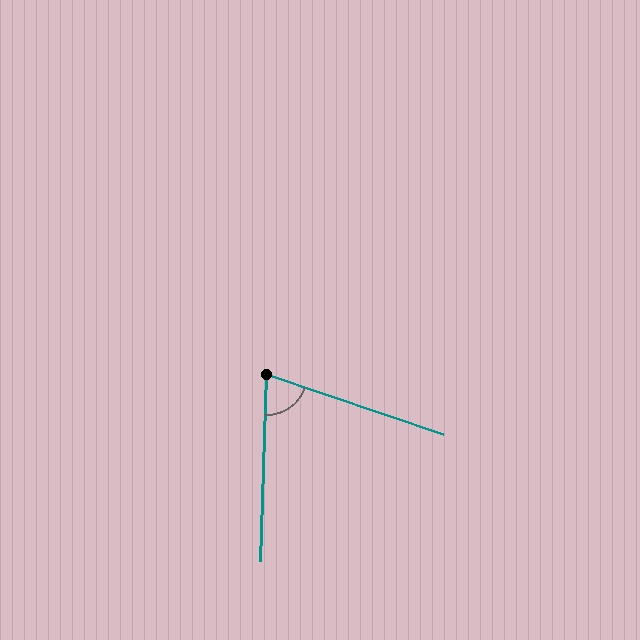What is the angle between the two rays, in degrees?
Approximately 73 degrees.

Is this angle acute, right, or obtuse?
It is acute.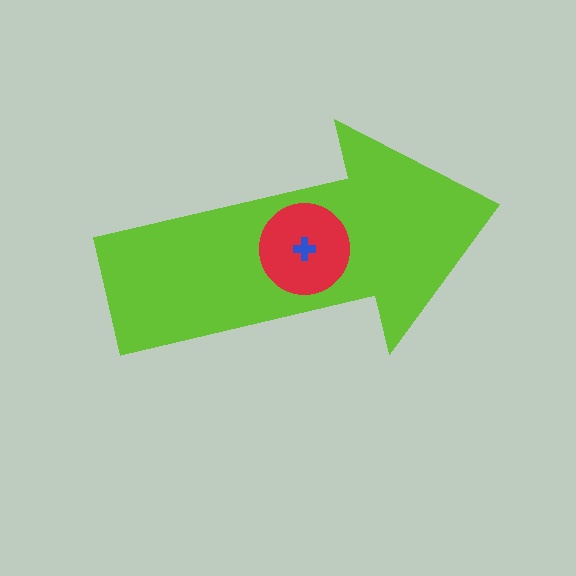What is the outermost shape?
The lime arrow.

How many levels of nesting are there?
3.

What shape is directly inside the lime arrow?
The red circle.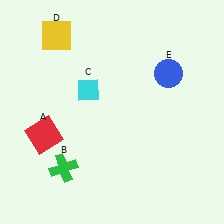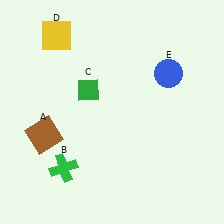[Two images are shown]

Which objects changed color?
A changed from red to brown. C changed from cyan to green.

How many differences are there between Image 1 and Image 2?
There are 2 differences between the two images.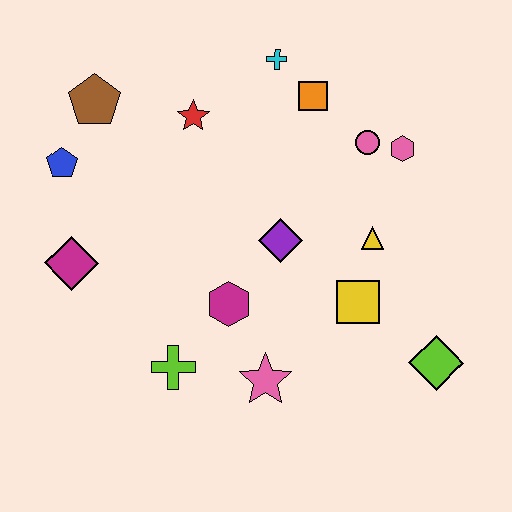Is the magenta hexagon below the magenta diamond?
Yes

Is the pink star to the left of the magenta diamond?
No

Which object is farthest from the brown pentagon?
The lime diamond is farthest from the brown pentagon.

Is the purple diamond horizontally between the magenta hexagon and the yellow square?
Yes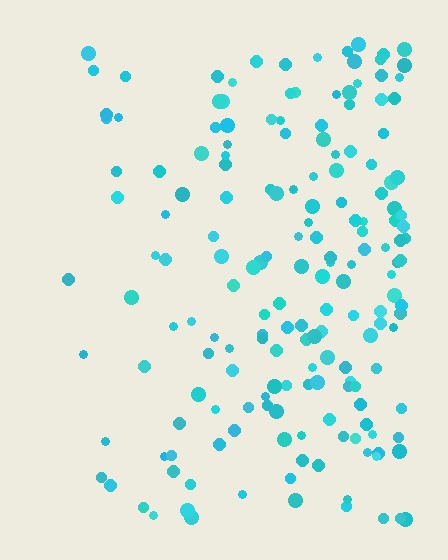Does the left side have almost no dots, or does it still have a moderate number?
Still a moderate number, just noticeably fewer than the right.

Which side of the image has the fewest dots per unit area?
The left.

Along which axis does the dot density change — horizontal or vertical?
Horizontal.